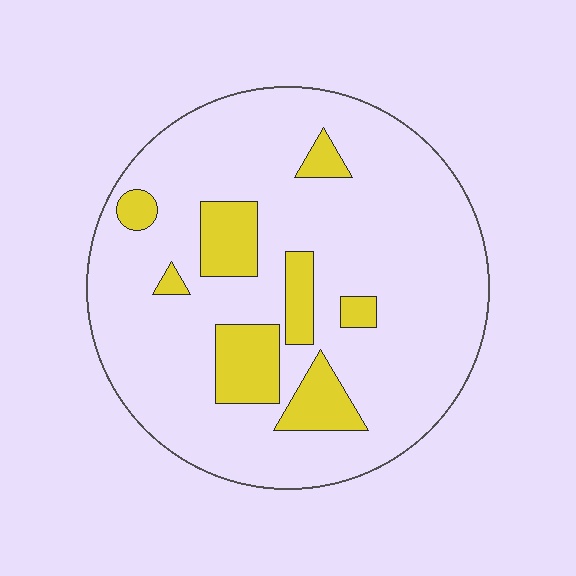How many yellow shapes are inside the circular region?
8.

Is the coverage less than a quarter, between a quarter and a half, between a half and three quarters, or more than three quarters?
Less than a quarter.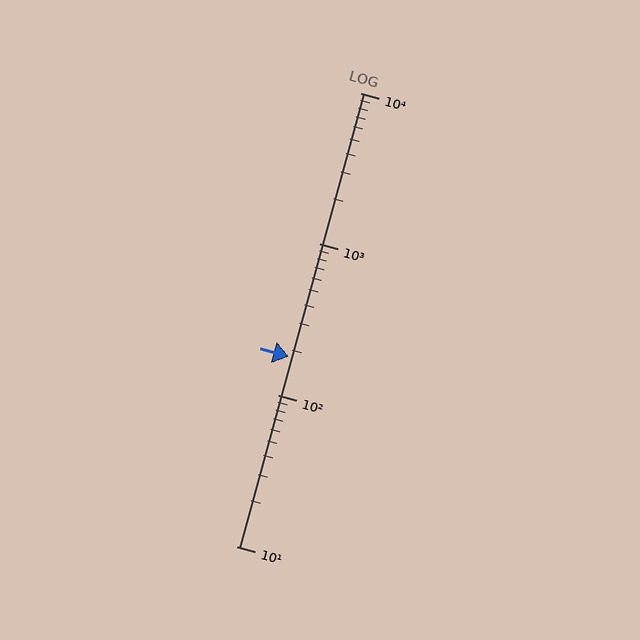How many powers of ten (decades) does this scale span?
The scale spans 3 decades, from 10 to 10000.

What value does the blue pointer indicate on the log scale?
The pointer indicates approximately 180.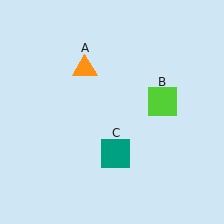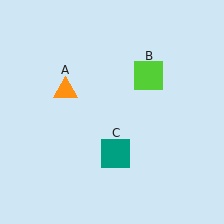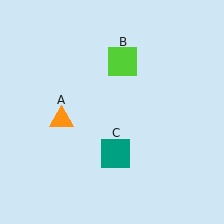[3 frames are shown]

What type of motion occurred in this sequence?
The orange triangle (object A), lime square (object B) rotated counterclockwise around the center of the scene.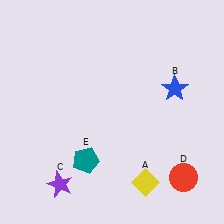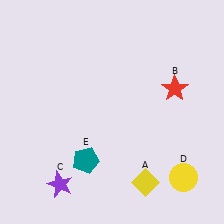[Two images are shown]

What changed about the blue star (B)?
In Image 1, B is blue. In Image 2, it changed to red.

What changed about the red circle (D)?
In Image 1, D is red. In Image 2, it changed to yellow.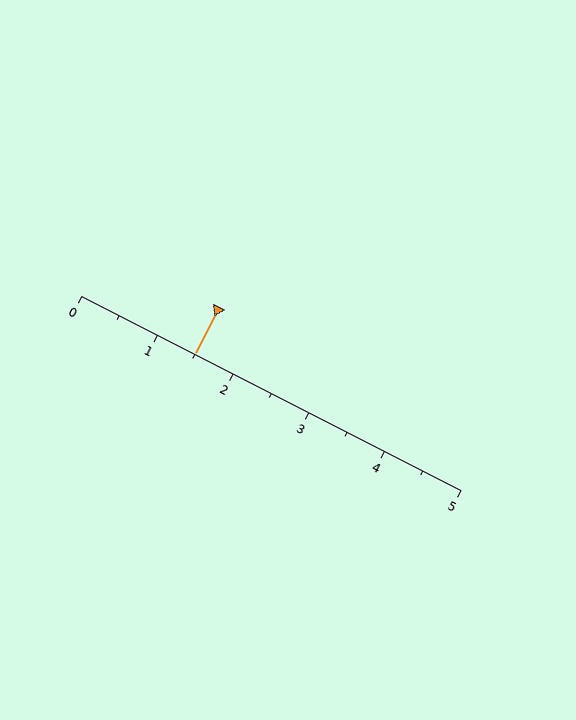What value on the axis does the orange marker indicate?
The marker indicates approximately 1.5.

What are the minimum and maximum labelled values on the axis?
The axis runs from 0 to 5.